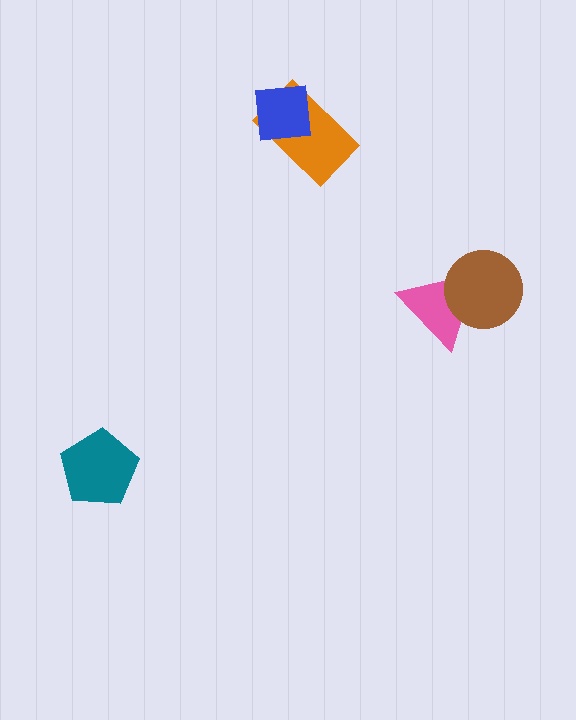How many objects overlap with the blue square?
1 object overlaps with the blue square.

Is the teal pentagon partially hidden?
No, no other shape covers it.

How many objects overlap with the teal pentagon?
0 objects overlap with the teal pentagon.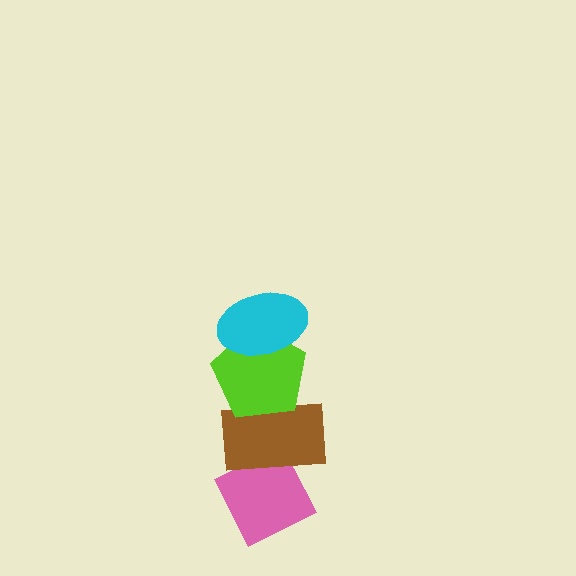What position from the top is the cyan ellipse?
The cyan ellipse is 1st from the top.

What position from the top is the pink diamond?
The pink diamond is 4th from the top.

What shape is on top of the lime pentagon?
The cyan ellipse is on top of the lime pentagon.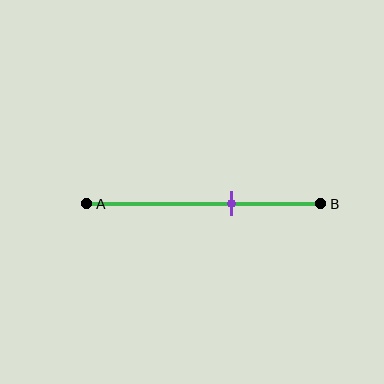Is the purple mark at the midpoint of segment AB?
No, the mark is at about 60% from A, not at the 50% midpoint.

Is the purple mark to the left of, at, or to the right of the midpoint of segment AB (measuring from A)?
The purple mark is to the right of the midpoint of segment AB.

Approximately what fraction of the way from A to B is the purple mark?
The purple mark is approximately 60% of the way from A to B.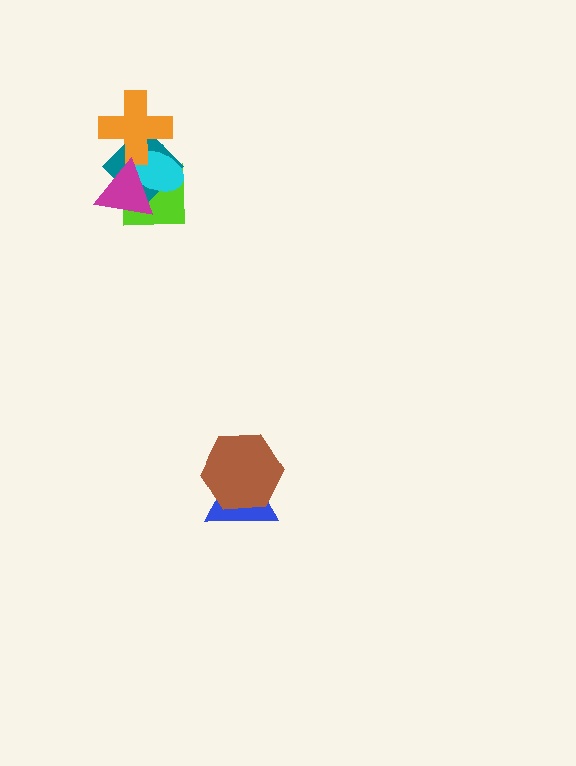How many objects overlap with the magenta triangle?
3 objects overlap with the magenta triangle.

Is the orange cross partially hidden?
No, no other shape covers it.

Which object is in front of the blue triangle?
The brown hexagon is in front of the blue triangle.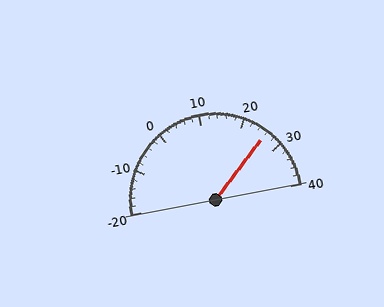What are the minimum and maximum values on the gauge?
The gauge ranges from -20 to 40.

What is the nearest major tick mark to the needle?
The nearest major tick mark is 30.